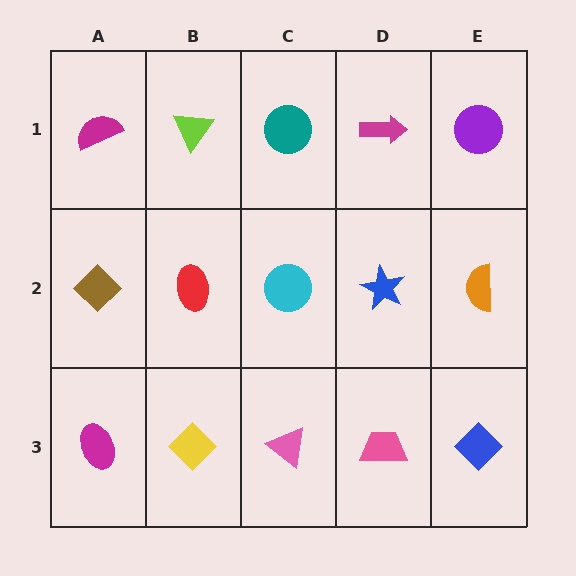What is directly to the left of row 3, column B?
A magenta ellipse.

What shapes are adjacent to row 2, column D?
A magenta arrow (row 1, column D), a pink trapezoid (row 3, column D), a cyan circle (row 2, column C), an orange semicircle (row 2, column E).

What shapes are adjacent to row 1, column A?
A brown diamond (row 2, column A), a lime triangle (row 1, column B).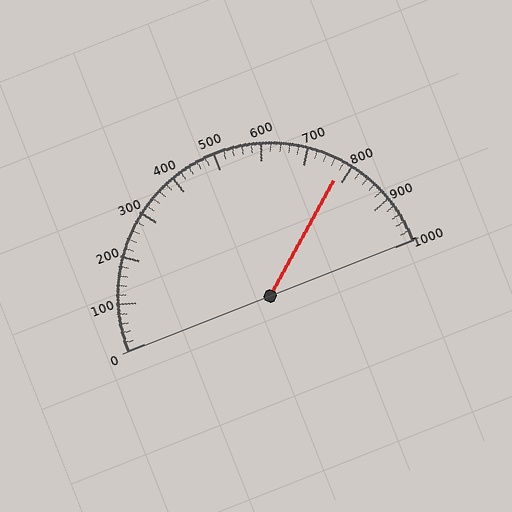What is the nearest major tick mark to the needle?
The nearest major tick mark is 800.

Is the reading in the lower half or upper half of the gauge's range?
The reading is in the upper half of the range (0 to 1000).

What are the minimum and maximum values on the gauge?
The gauge ranges from 0 to 1000.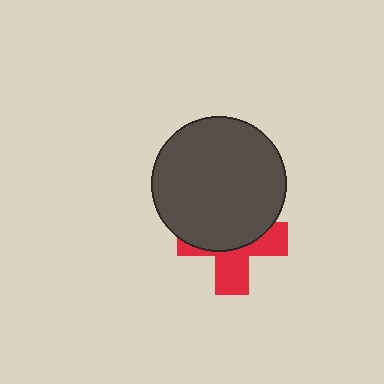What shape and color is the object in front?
The object in front is a dark gray circle.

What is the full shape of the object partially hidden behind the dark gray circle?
The partially hidden object is a red cross.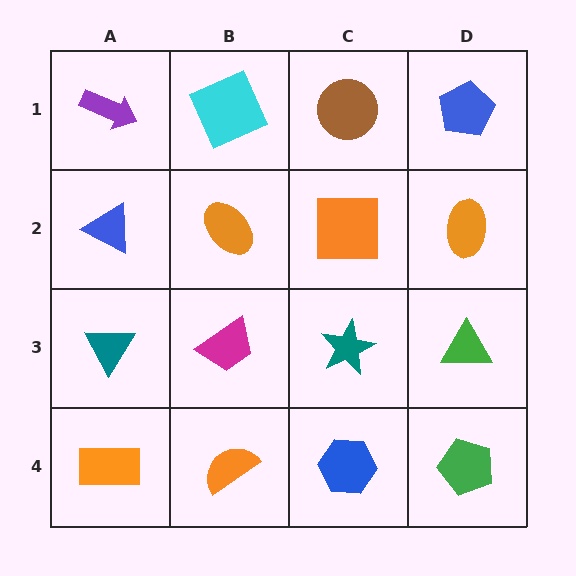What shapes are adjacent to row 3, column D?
An orange ellipse (row 2, column D), a green pentagon (row 4, column D), a teal star (row 3, column C).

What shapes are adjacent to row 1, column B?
An orange ellipse (row 2, column B), a purple arrow (row 1, column A), a brown circle (row 1, column C).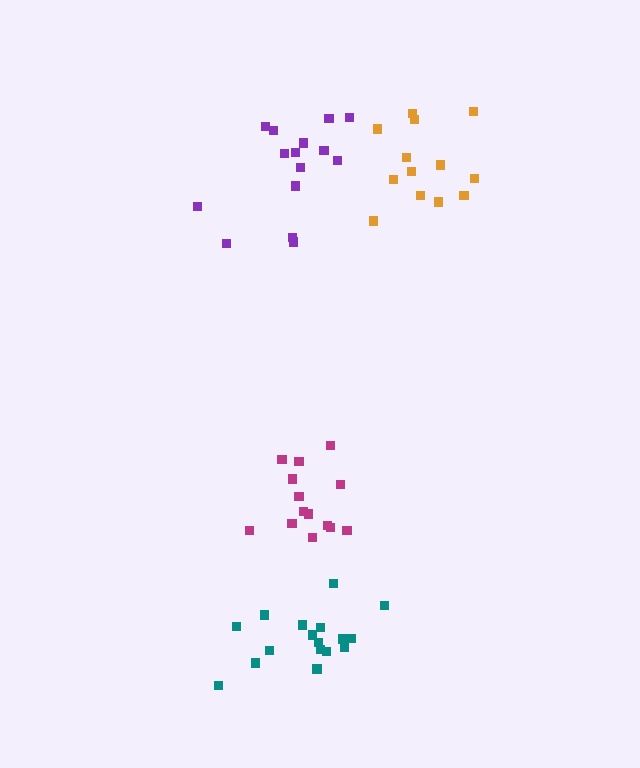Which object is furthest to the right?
The orange cluster is rightmost.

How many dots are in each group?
Group 1: 13 dots, Group 2: 14 dots, Group 3: 17 dots, Group 4: 15 dots (59 total).